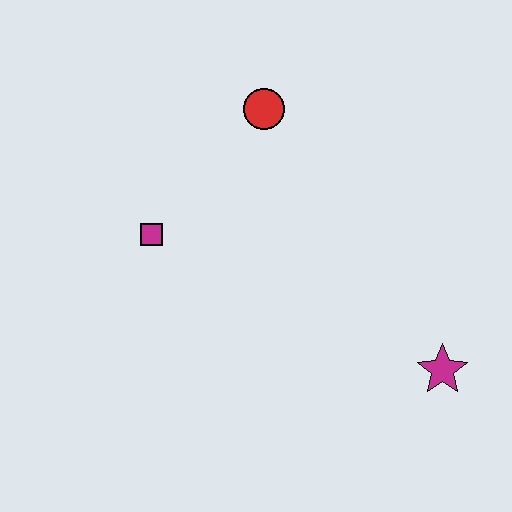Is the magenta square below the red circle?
Yes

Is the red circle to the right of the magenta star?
No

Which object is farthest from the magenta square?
The magenta star is farthest from the magenta square.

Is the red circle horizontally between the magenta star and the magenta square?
Yes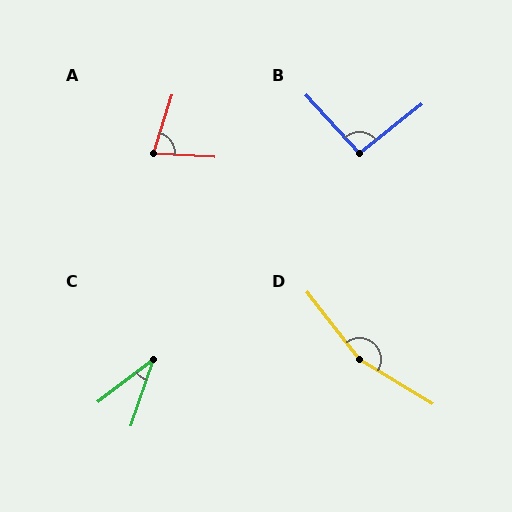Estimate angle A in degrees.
Approximately 76 degrees.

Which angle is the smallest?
C, at approximately 34 degrees.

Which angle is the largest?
D, at approximately 159 degrees.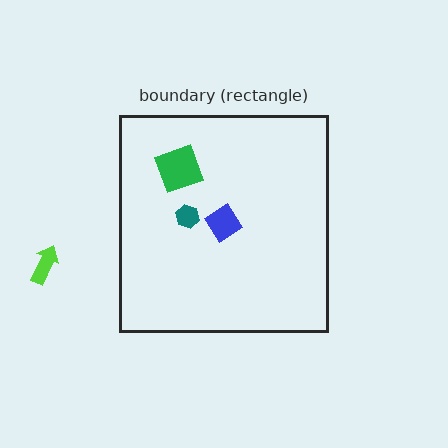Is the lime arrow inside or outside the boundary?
Outside.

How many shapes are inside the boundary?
3 inside, 1 outside.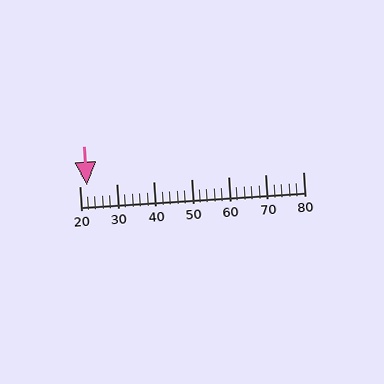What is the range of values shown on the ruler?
The ruler shows values from 20 to 80.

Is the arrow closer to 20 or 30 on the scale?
The arrow is closer to 20.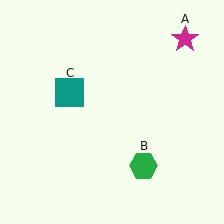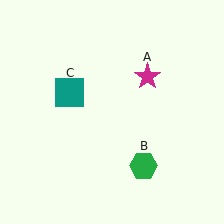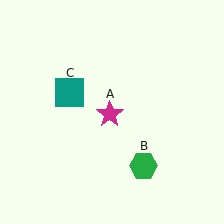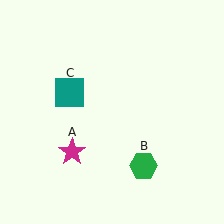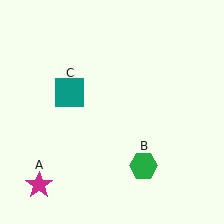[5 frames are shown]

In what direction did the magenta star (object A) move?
The magenta star (object A) moved down and to the left.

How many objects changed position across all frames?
1 object changed position: magenta star (object A).